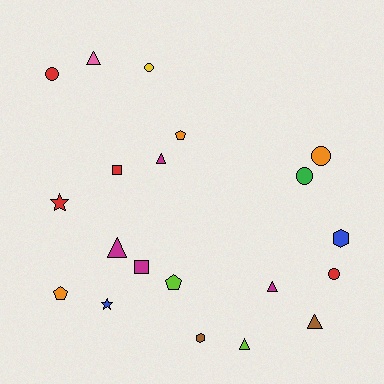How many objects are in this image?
There are 20 objects.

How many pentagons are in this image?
There are 3 pentagons.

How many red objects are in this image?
There are 4 red objects.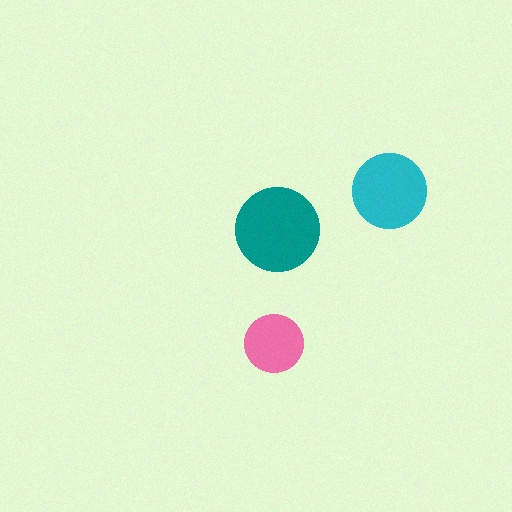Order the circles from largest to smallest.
the teal one, the cyan one, the pink one.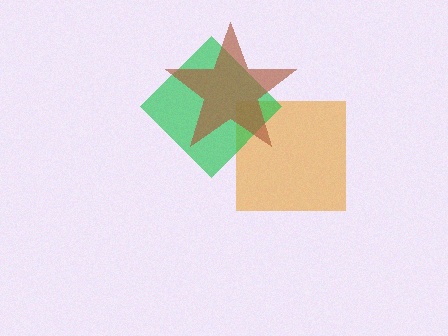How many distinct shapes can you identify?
There are 3 distinct shapes: an orange square, a green diamond, a brown star.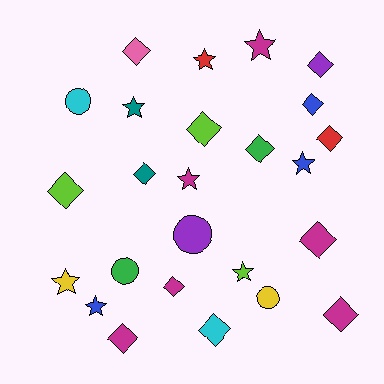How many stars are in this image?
There are 8 stars.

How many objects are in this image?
There are 25 objects.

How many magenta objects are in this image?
There are 6 magenta objects.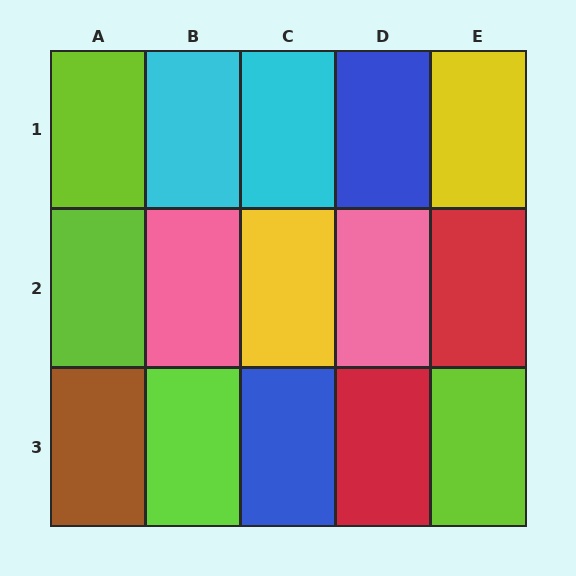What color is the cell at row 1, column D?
Blue.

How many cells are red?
2 cells are red.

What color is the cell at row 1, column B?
Cyan.